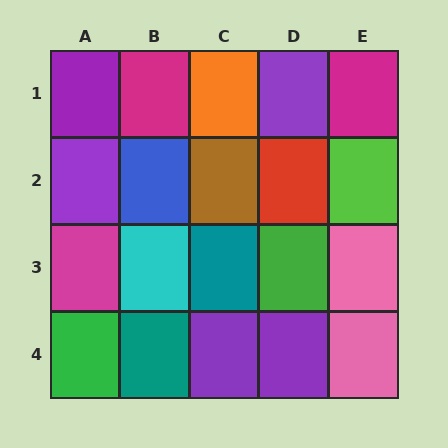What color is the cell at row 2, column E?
Lime.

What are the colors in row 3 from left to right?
Magenta, cyan, teal, green, pink.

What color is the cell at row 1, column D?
Purple.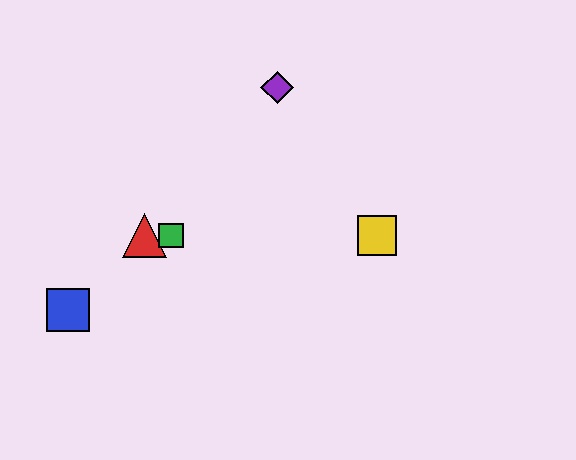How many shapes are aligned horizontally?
3 shapes (the red triangle, the green square, the yellow square) are aligned horizontally.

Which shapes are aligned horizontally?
The red triangle, the green square, the yellow square are aligned horizontally.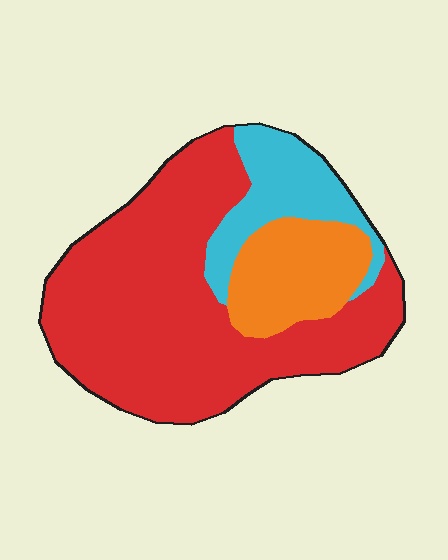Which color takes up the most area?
Red, at roughly 65%.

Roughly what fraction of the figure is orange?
Orange takes up between a sixth and a third of the figure.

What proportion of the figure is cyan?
Cyan takes up about one sixth (1/6) of the figure.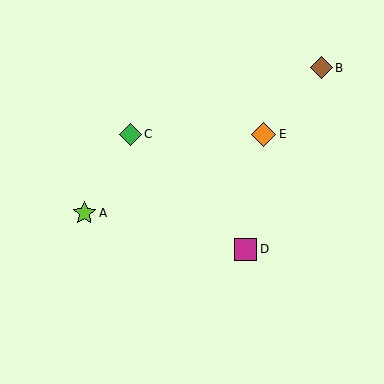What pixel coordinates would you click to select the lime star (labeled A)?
Click at (84, 213) to select the lime star A.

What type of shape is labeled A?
Shape A is a lime star.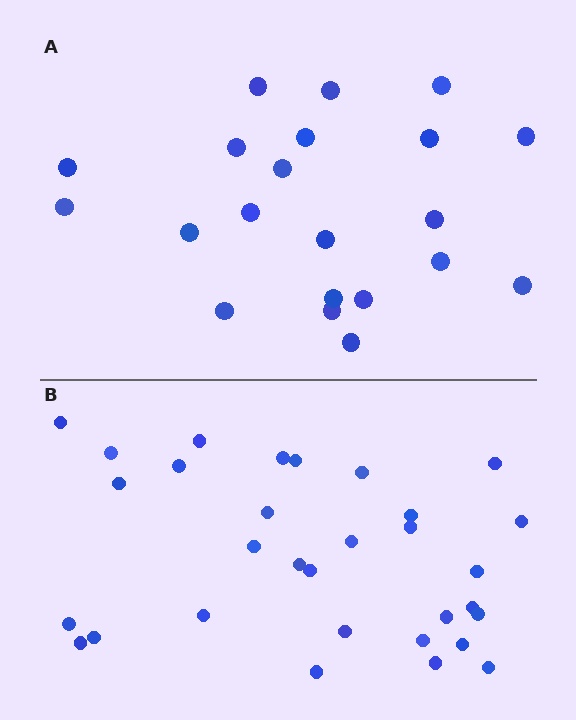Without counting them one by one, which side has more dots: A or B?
Region B (the bottom region) has more dots.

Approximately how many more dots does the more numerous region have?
Region B has roughly 10 or so more dots than region A.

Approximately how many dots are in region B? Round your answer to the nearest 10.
About 30 dots. (The exact count is 31, which rounds to 30.)